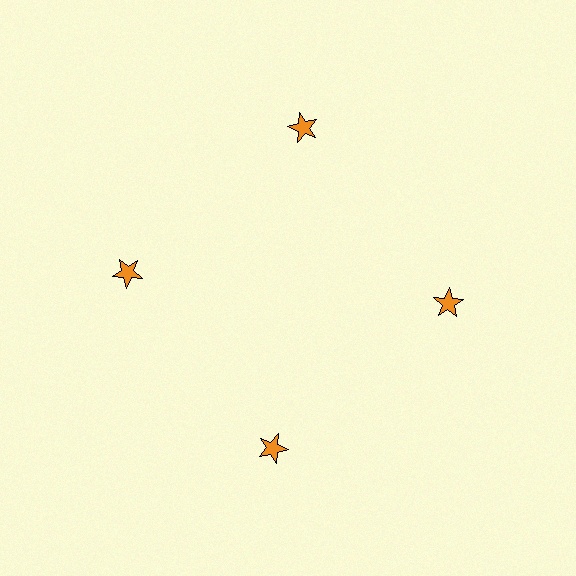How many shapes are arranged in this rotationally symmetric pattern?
There are 4 shapes, arranged in 4 groups of 1.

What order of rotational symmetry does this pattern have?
This pattern has 4-fold rotational symmetry.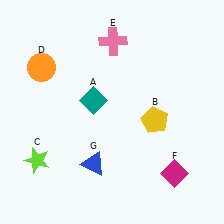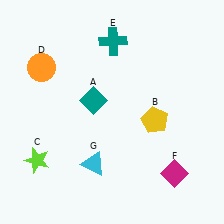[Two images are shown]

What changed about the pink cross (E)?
In Image 1, E is pink. In Image 2, it changed to teal.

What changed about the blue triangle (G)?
In Image 1, G is blue. In Image 2, it changed to cyan.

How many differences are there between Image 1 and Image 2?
There are 2 differences between the two images.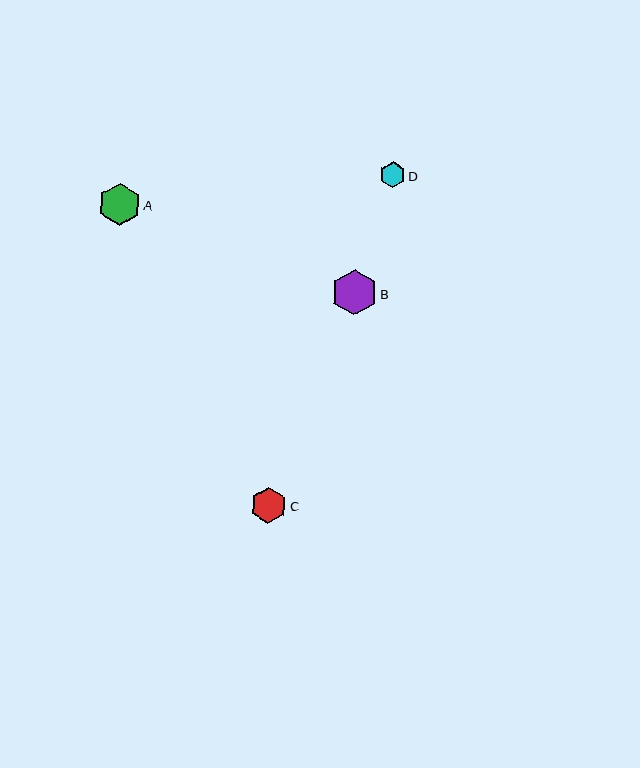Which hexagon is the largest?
Hexagon B is the largest with a size of approximately 45 pixels.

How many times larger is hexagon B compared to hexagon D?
Hexagon B is approximately 1.8 times the size of hexagon D.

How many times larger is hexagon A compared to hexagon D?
Hexagon A is approximately 1.6 times the size of hexagon D.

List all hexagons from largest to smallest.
From largest to smallest: B, A, C, D.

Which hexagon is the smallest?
Hexagon D is the smallest with a size of approximately 26 pixels.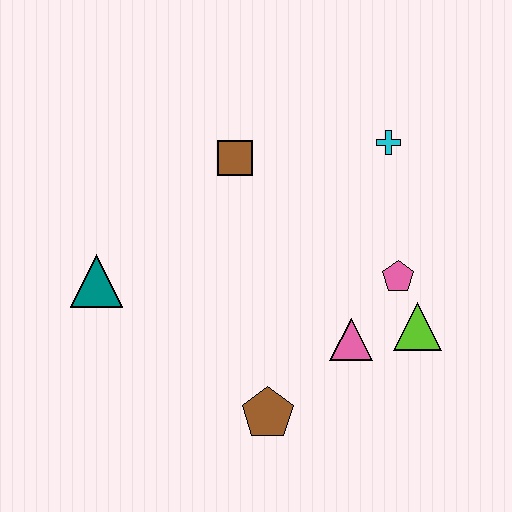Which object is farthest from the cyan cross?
The teal triangle is farthest from the cyan cross.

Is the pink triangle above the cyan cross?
No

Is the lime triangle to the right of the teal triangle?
Yes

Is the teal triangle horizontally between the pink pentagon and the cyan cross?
No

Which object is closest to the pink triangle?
The lime triangle is closest to the pink triangle.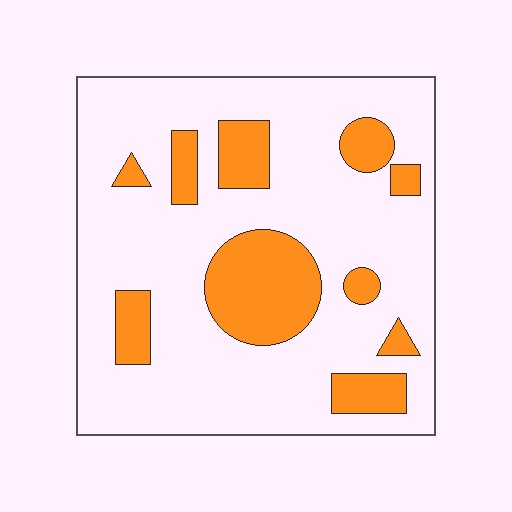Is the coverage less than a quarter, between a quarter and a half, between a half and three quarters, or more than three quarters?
Less than a quarter.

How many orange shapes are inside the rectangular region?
10.